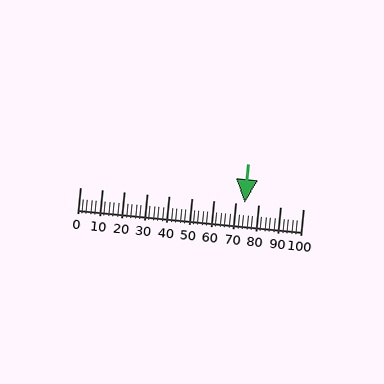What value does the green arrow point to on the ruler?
The green arrow points to approximately 74.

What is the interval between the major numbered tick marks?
The major tick marks are spaced 10 units apart.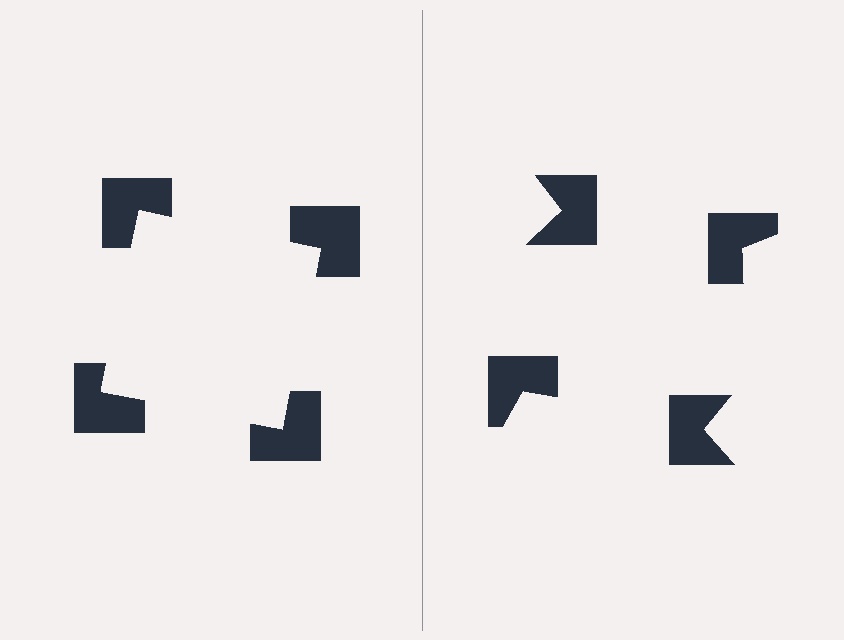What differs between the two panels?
The notched squares are positioned identically on both sides; only the wedge orientations differ. On the left they align to a square; on the right they are misaligned.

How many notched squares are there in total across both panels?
8 — 4 on each side.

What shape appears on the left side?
An illusory square.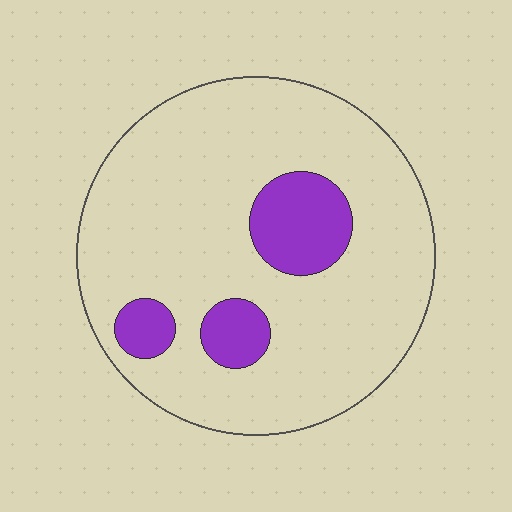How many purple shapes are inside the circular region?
3.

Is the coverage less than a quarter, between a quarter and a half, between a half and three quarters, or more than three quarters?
Less than a quarter.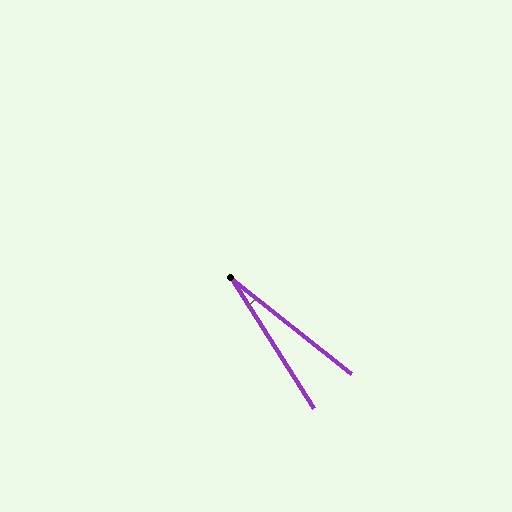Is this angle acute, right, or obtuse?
It is acute.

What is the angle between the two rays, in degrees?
Approximately 19 degrees.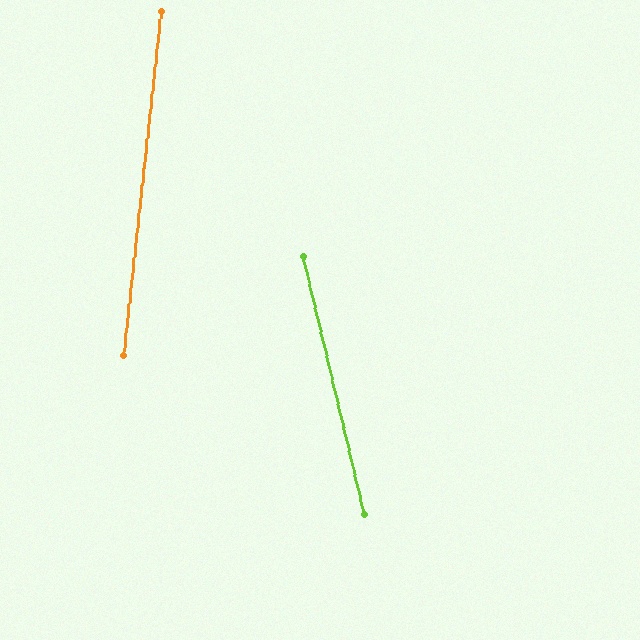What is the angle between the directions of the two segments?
Approximately 20 degrees.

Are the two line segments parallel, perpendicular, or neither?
Neither parallel nor perpendicular — they differ by about 20°.